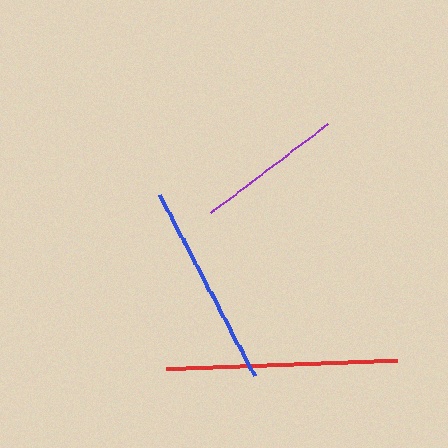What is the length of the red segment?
The red segment is approximately 231 pixels long.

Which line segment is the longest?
The red line is the longest at approximately 231 pixels.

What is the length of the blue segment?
The blue segment is approximately 204 pixels long.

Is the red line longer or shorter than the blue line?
The red line is longer than the blue line.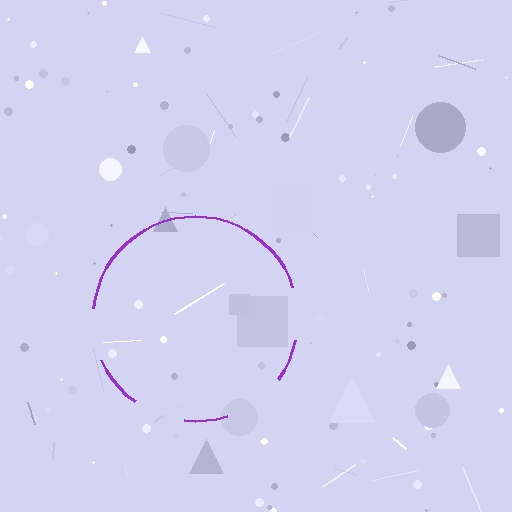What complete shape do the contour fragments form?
The contour fragments form a circle.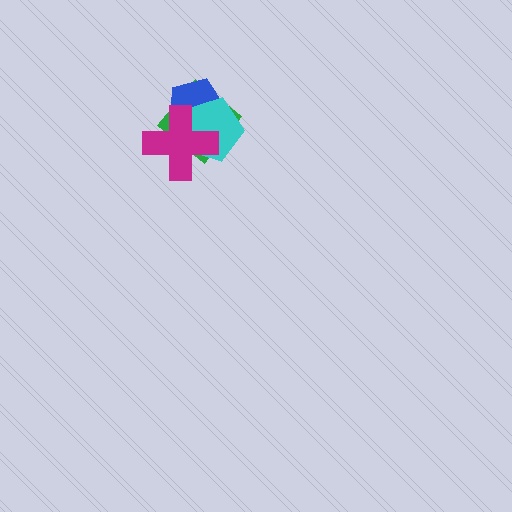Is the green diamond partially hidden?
Yes, it is partially covered by another shape.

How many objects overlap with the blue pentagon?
3 objects overlap with the blue pentagon.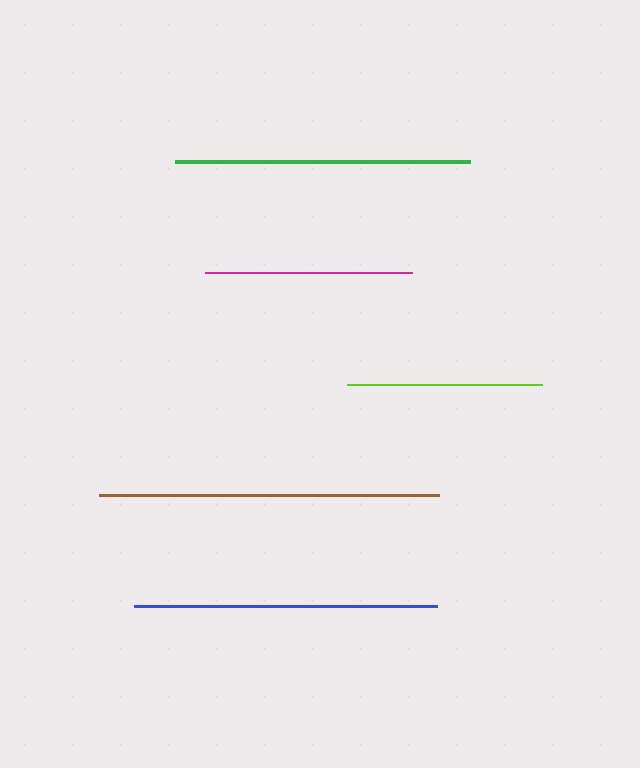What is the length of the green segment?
The green segment is approximately 295 pixels long.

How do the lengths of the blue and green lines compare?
The blue and green lines are approximately the same length.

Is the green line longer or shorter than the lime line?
The green line is longer than the lime line.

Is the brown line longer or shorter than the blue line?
The brown line is longer than the blue line.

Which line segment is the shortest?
The lime line is the shortest at approximately 194 pixels.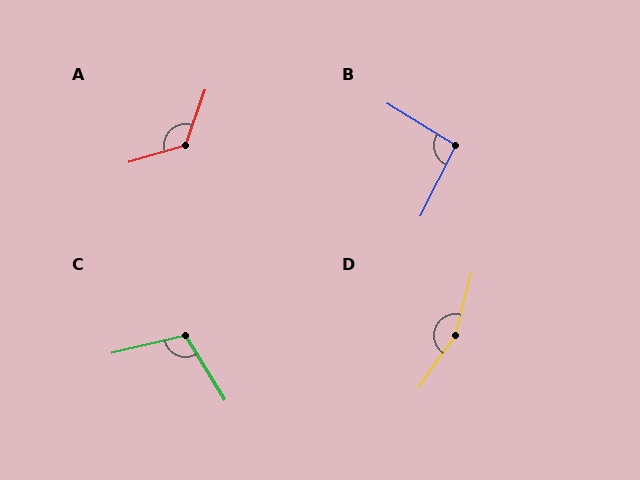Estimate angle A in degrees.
Approximately 126 degrees.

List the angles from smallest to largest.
B (95°), C (108°), A (126°), D (159°).